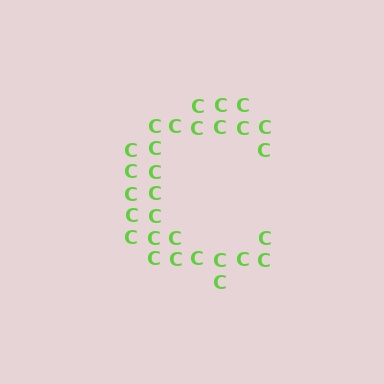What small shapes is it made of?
It is made of small letter C's.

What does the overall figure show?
The overall figure shows the letter C.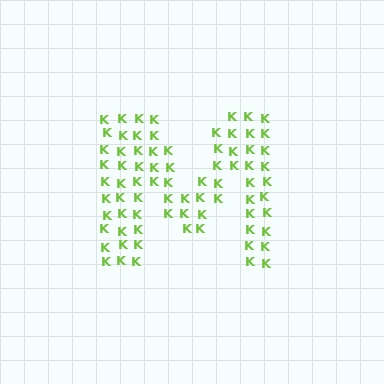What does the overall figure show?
The overall figure shows the letter M.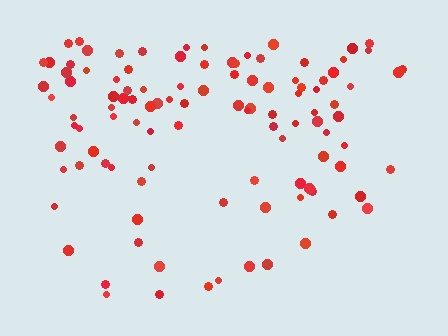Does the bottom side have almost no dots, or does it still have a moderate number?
Still a moderate number, just noticeably fewer than the top.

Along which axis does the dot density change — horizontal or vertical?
Vertical.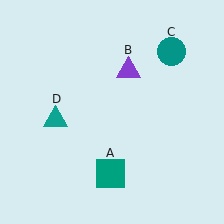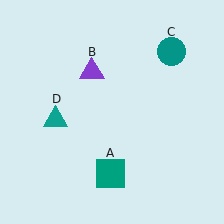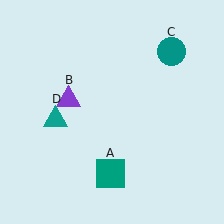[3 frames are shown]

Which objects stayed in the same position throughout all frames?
Teal square (object A) and teal circle (object C) and teal triangle (object D) remained stationary.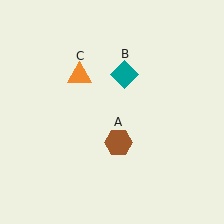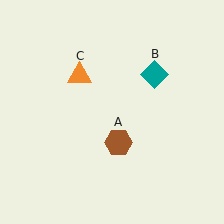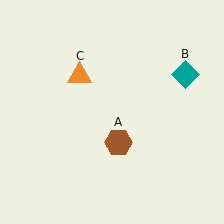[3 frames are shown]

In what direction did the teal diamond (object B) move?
The teal diamond (object B) moved right.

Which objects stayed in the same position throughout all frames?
Brown hexagon (object A) and orange triangle (object C) remained stationary.